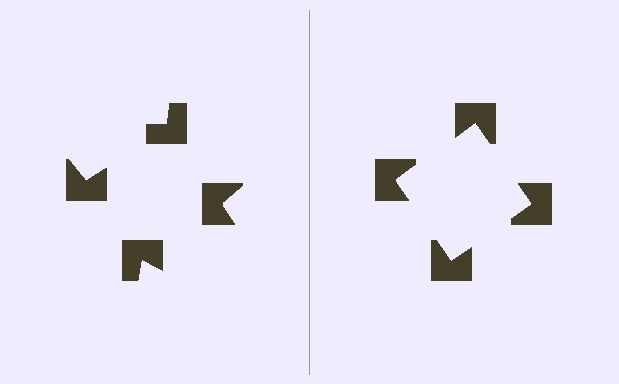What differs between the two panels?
The notched squares are positioned identically on both sides; only the wedge orientations differ. On the right they align to a square; on the left they are misaligned.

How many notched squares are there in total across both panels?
8 — 4 on each side.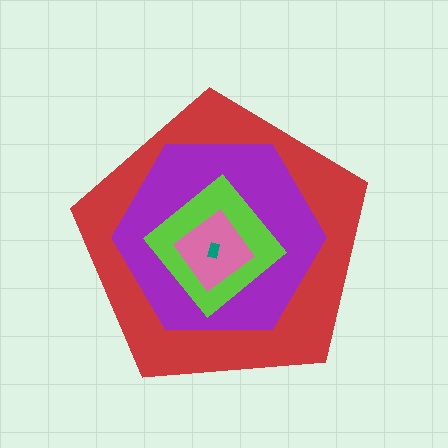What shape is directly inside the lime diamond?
The pink diamond.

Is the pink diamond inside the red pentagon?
Yes.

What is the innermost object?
The teal rectangle.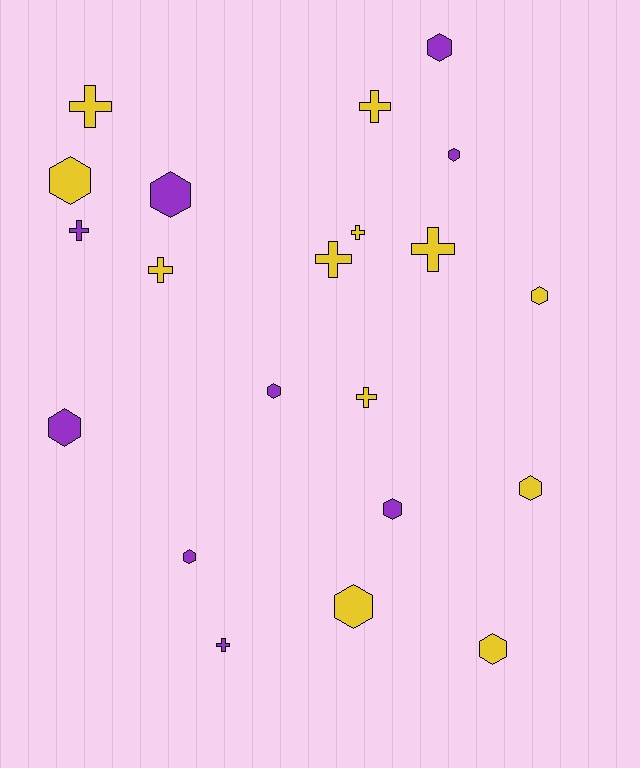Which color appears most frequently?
Yellow, with 12 objects.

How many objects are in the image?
There are 21 objects.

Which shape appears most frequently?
Hexagon, with 12 objects.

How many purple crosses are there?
There are 2 purple crosses.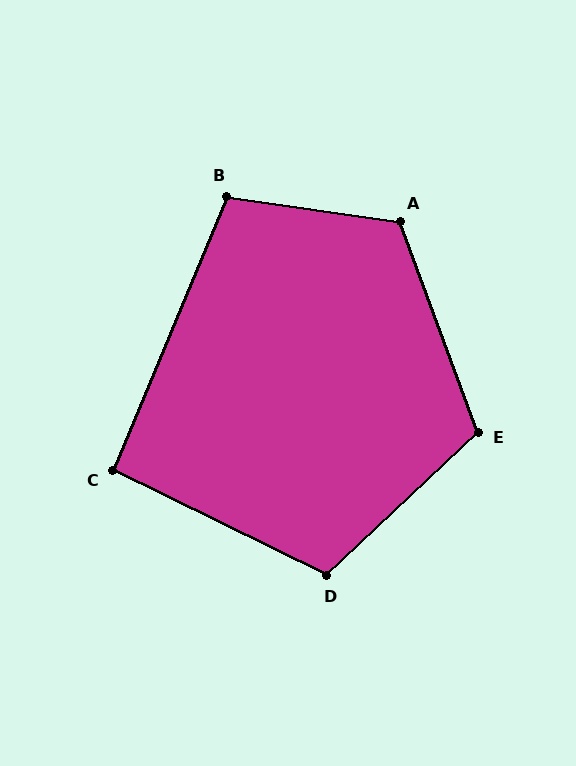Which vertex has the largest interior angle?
A, at approximately 119 degrees.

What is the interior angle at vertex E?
Approximately 113 degrees (obtuse).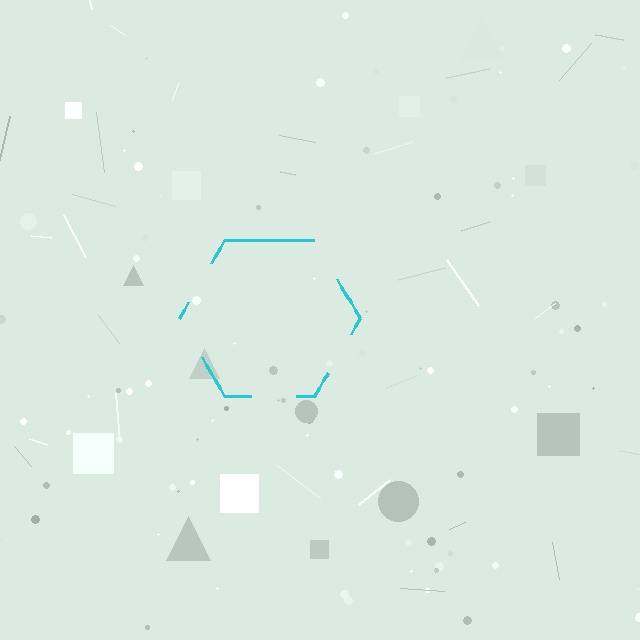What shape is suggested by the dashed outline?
The dashed outline suggests a hexagon.